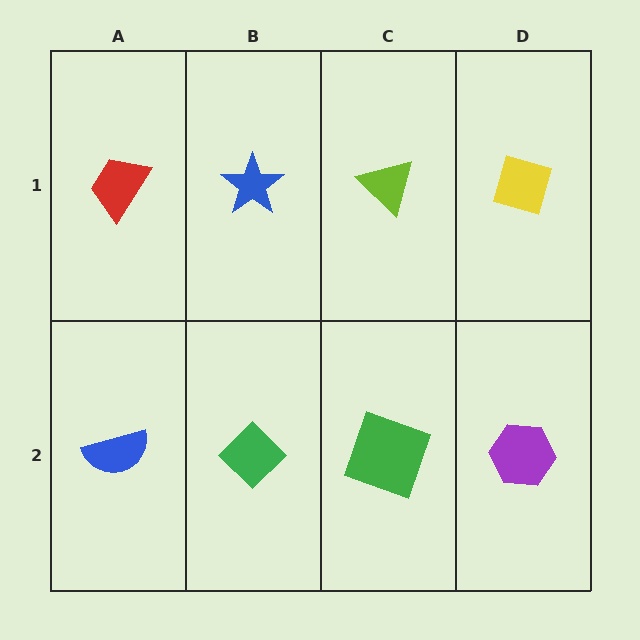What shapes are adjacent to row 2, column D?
A yellow diamond (row 1, column D), a green square (row 2, column C).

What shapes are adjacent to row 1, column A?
A blue semicircle (row 2, column A), a blue star (row 1, column B).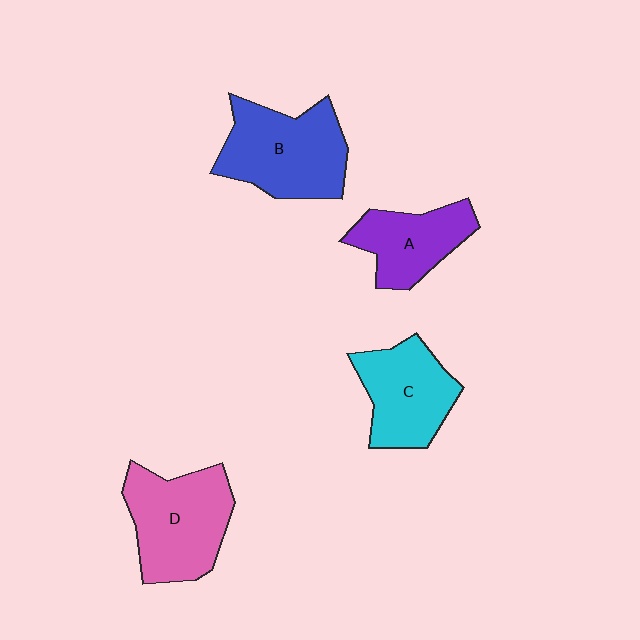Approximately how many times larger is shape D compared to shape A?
Approximately 1.4 times.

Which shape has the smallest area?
Shape A (purple).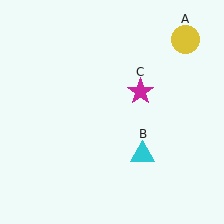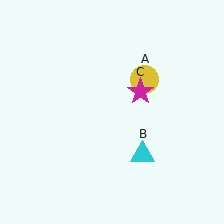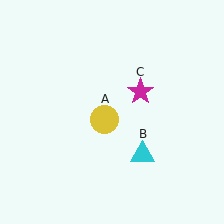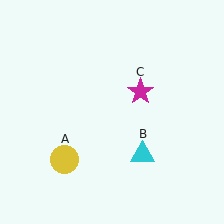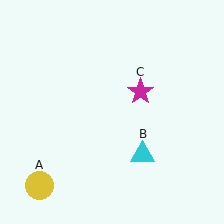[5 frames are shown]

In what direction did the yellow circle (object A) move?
The yellow circle (object A) moved down and to the left.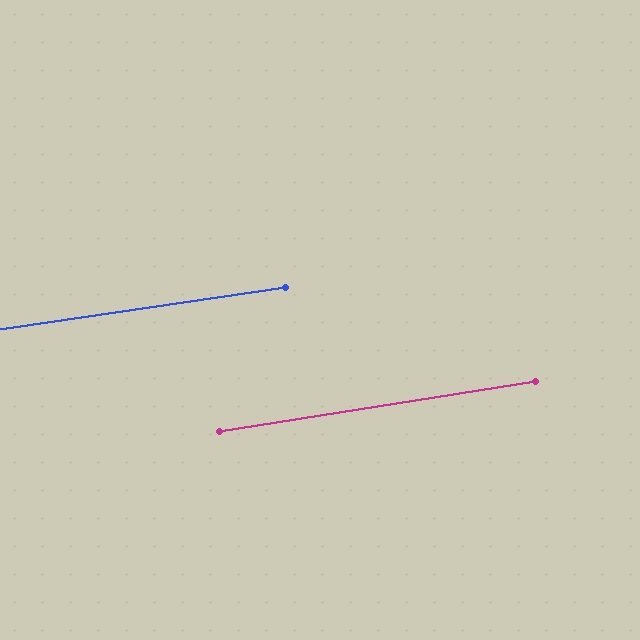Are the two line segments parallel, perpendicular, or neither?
Parallel — their directions differ by only 0.8°.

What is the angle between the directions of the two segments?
Approximately 1 degree.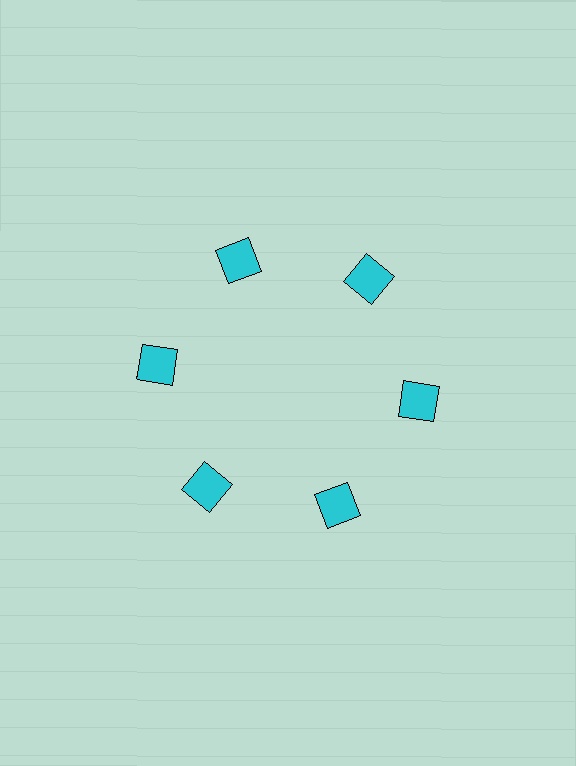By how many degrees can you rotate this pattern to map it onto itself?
The pattern maps onto itself every 60 degrees of rotation.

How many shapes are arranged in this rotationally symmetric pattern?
There are 6 shapes, arranged in 6 groups of 1.